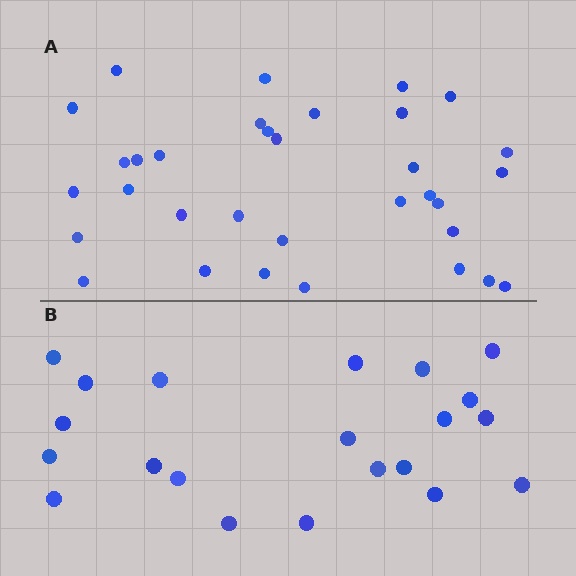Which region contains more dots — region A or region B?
Region A (the top region) has more dots.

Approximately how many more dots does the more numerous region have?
Region A has roughly 12 or so more dots than region B.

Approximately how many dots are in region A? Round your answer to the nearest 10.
About 30 dots. (The exact count is 33, which rounds to 30.)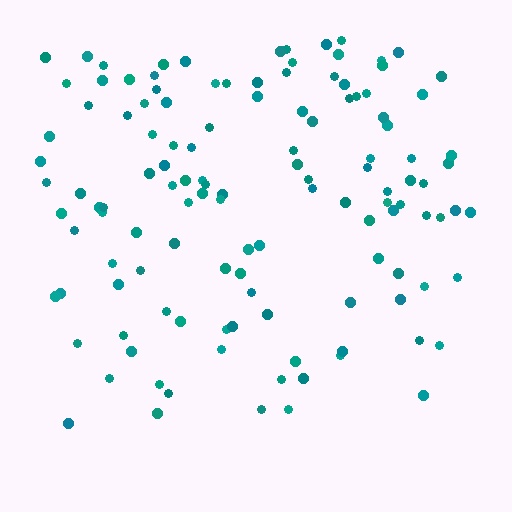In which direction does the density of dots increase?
From bottom to top, with the top side densest.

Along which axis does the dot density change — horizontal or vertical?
Vertical.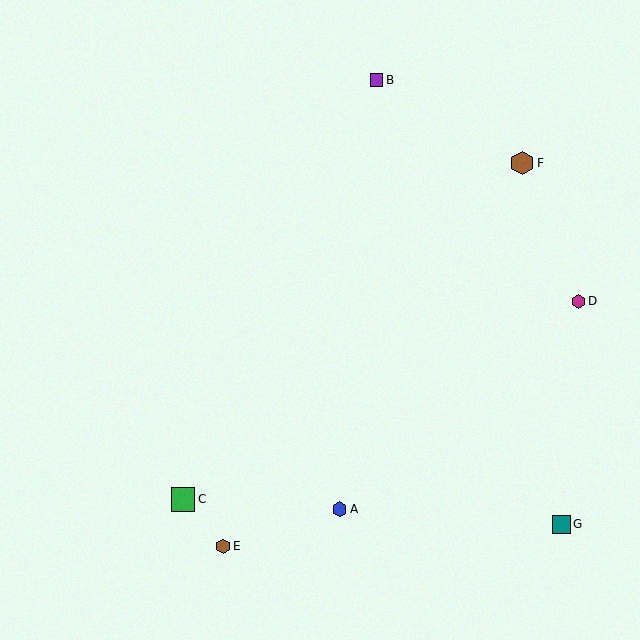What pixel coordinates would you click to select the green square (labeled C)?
Click at (183, 499) to select the green square C.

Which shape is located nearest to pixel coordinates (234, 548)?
The brown hexagon (labeled E) at (223, 546) is nearest to that location.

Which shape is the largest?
The brown hexagon (labeled F) is the largest.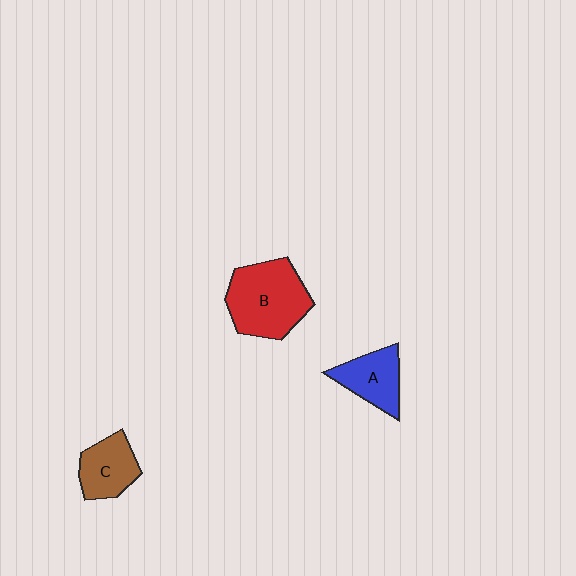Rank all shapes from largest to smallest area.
From largest to smallest: B (red), A (blue), C (brown).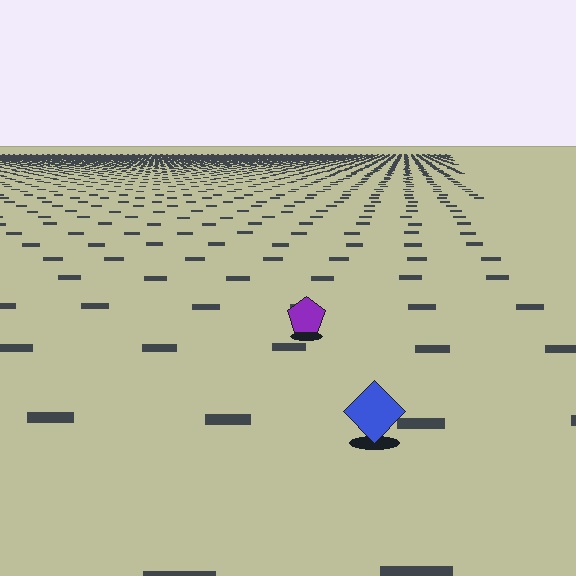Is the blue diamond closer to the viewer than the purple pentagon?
Yes. The blue diamond is closer — you can tell from the texture gradient: the ground texture is coarser near it.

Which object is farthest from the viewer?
The purple pentagon is farthest from the viewer. It appears smaller and the ground texture around it is denser.